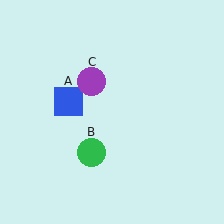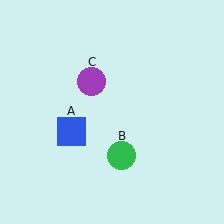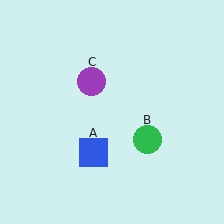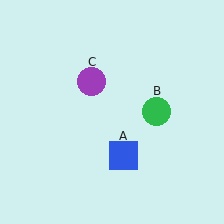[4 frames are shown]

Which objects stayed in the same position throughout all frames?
Purple circle (object C) remained stationary.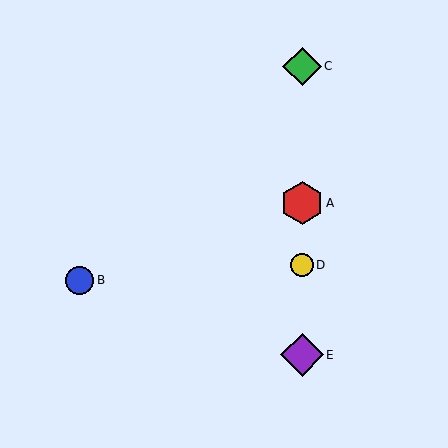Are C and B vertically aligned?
No, C is at x≈302 and B is at x≈80.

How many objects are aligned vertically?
4 objects (A, C, D, E) are aligned vertically.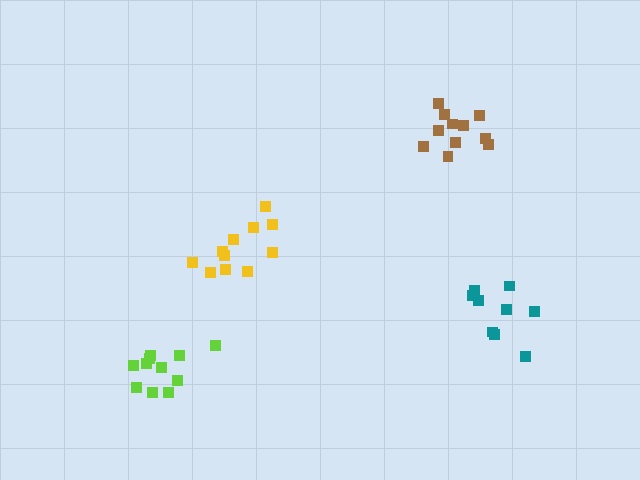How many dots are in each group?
Group 1: 11 dots, Group 2: 11 dots, Group 3: 11 dots, Group 4: 9 dots (42 total).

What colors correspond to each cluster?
The clusters are colored: lime, yellow, brown, teal.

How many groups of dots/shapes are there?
There are 4 groups.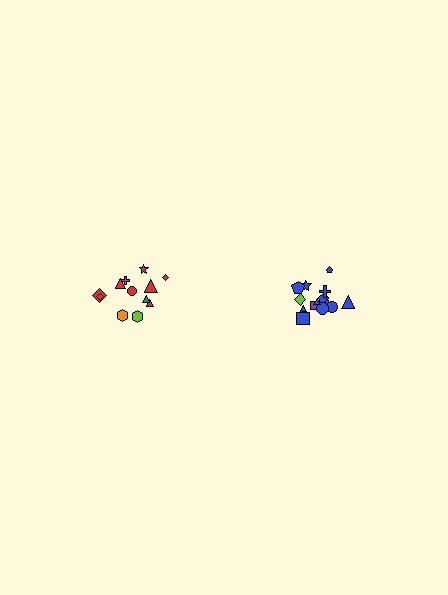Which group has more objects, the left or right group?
The right group.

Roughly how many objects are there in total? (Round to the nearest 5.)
Roughly 25 objects in total.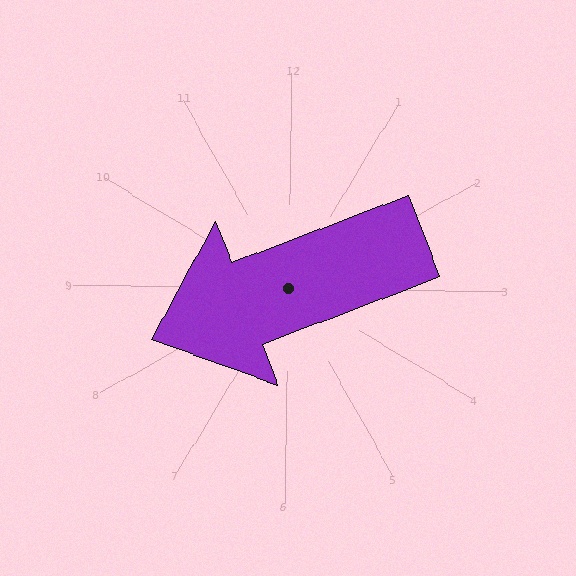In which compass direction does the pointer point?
West.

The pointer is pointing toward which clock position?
Roughly 8 o'clock.